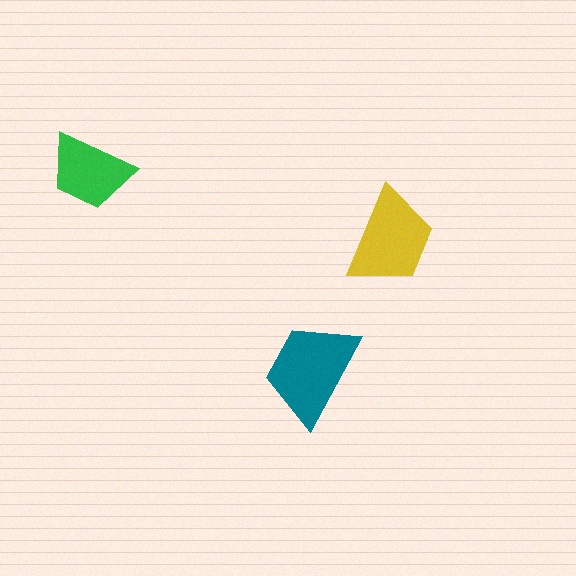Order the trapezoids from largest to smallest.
the teal one, the yellow one, the green one.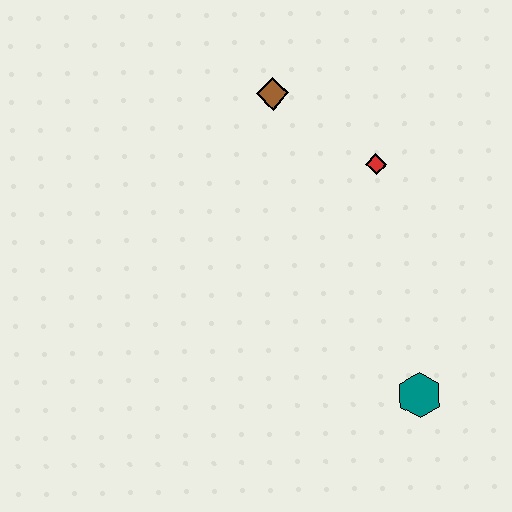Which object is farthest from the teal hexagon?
The brown diamond is farthest from the teal hexagon.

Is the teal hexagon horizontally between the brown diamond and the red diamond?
No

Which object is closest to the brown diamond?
The red diamond is closest to the brown diamond.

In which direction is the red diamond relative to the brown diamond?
The red diamond is to the right of the brown diamond.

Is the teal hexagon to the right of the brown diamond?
Yes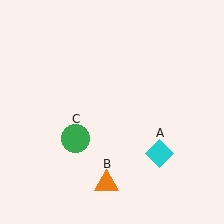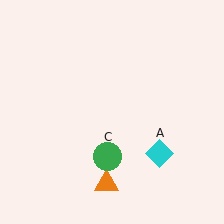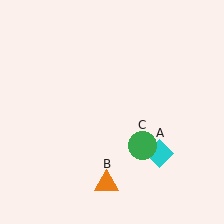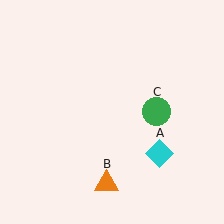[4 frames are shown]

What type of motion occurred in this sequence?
The green circle (object C) rotated counterclockwise around the center of the scene.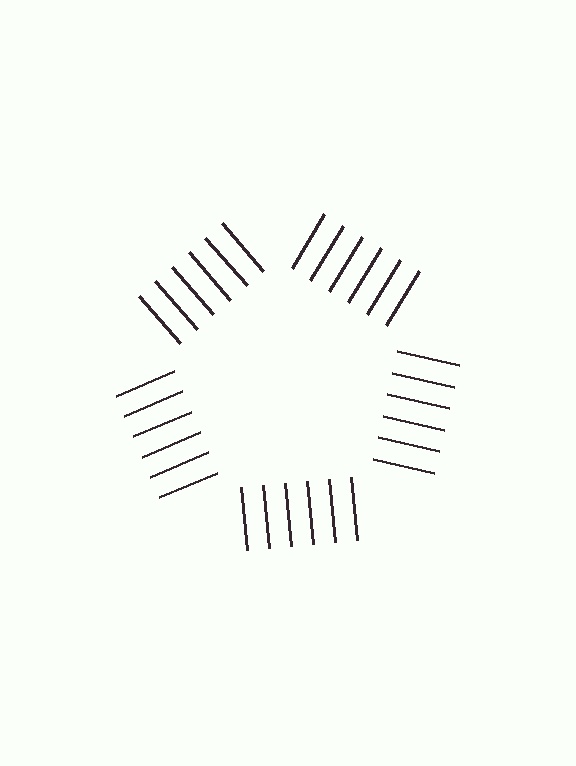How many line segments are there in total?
30 — 6 along each of the 5 edges.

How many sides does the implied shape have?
5 sides — the line-ends trace a pentagon.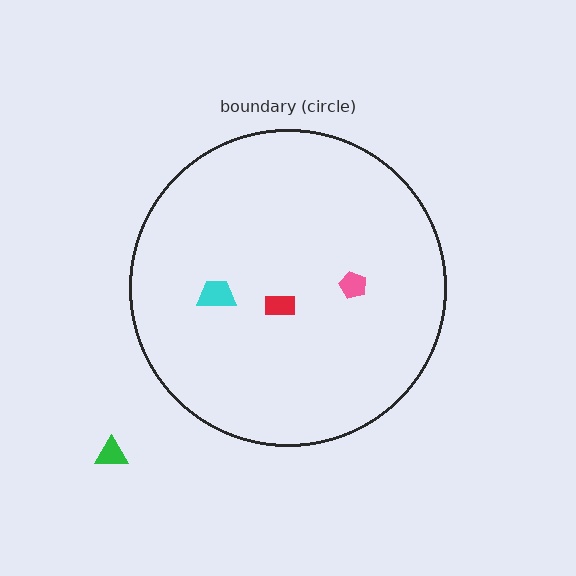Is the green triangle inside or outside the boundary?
Outside.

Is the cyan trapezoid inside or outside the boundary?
Inside.